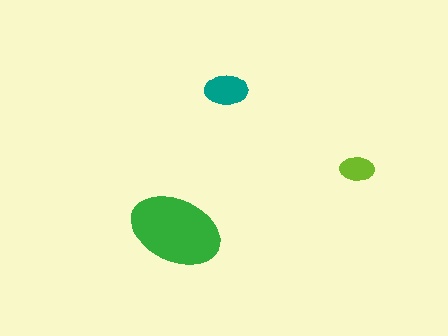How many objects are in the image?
There are 3 objects in the image.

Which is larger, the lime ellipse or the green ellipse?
The green one.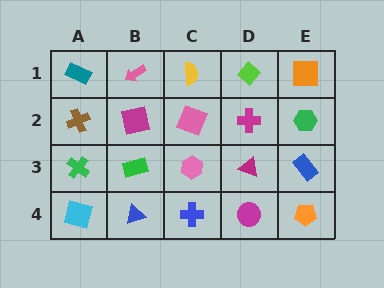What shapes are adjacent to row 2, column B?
A pink arrow (row 1, column B), a green rectangle (row 3, column B), a brown cross (row 2, column A), a pink square (row 2, column C).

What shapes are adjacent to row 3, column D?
A magenta cross (row 2, column D), a magenta circle (row 4, column D), a pink hexagon (row 3, column C), a blue rectangle (row 3, column E).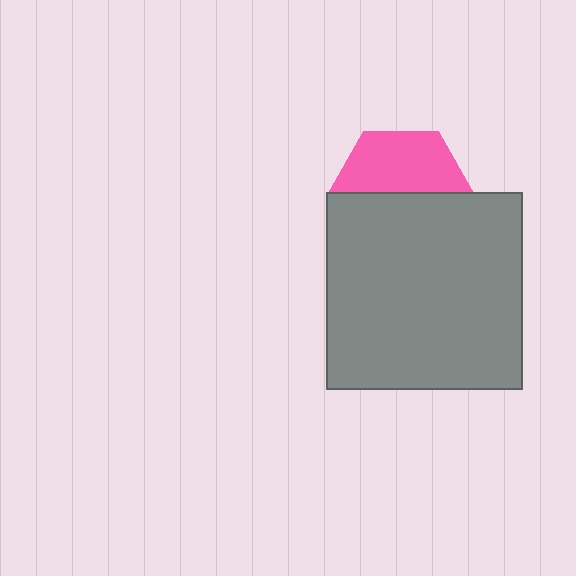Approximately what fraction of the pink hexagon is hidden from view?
Roughly 55% of the pink hexagon is hidden behind the gray square.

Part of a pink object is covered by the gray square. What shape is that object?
It is a hexagon.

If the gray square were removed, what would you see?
You would see the complete pink hexagon.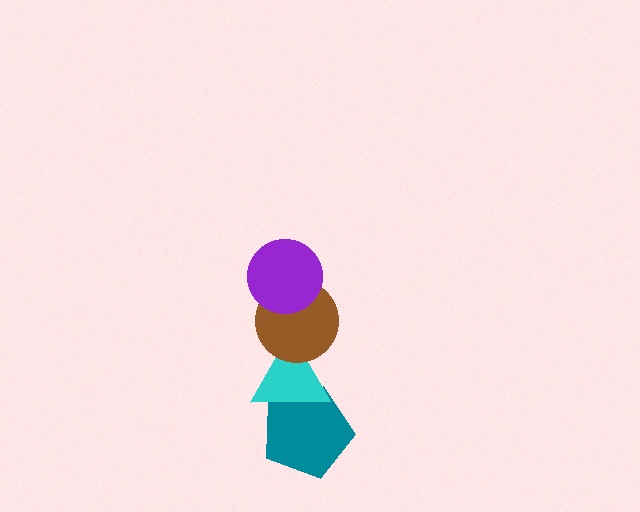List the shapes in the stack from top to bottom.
From top to bottom: the purple circle, the brown circle, the cyan triangle, the teal pentagon.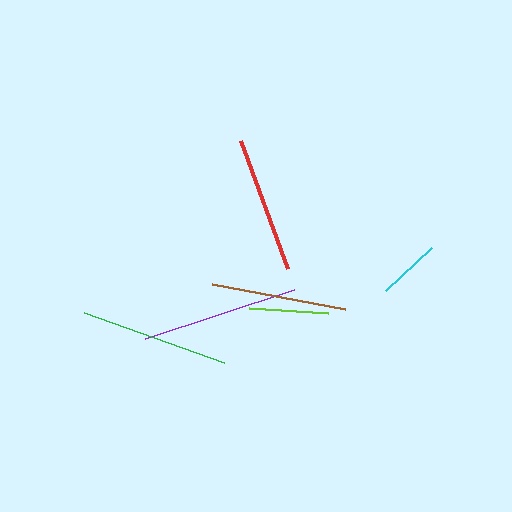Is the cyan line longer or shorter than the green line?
The green line is longer than the cyan line.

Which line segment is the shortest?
The cyan line is the shortest at approximately 63 pixels.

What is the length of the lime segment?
The lime segment is approximately 79 pixels long.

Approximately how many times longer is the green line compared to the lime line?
The green line is approximately 1.9 times the length of the lime line.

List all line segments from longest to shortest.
From longest to shortest: purple, green, red, brown, lime, cyan.